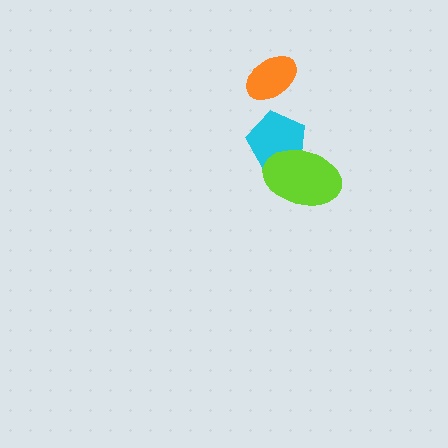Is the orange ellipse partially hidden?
No, no other shape covers it.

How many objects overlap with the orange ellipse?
0 objects overlap with the orange ellipse.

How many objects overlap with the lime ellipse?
1 object overlaps with the lime ellipse.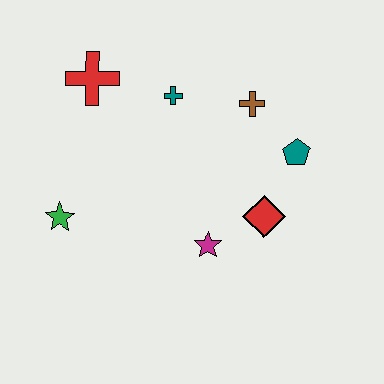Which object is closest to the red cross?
The teal cross is closest to the red cross.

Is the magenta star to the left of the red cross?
No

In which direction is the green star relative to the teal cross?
The green star is below the teal cross.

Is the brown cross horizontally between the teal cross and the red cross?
No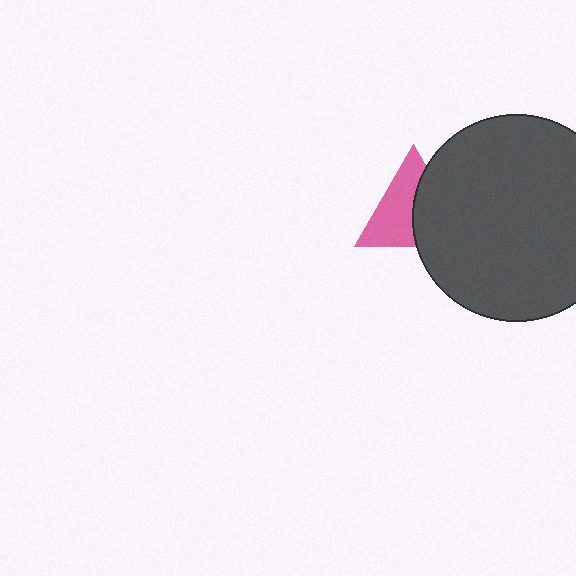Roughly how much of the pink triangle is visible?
About half of it is visible (roughly 55%).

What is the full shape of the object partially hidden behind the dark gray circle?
The partially hidden object is a pink triangle.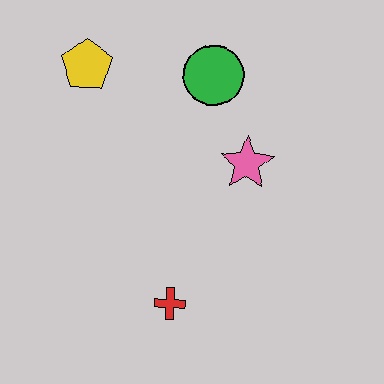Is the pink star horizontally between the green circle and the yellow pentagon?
No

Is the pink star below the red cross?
No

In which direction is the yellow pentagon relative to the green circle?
The yellow pentagon is to the left of the green circle.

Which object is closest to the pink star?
The green circle is closest to the pink star.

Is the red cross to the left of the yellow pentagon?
No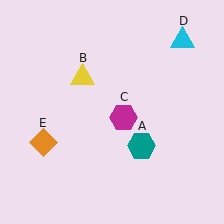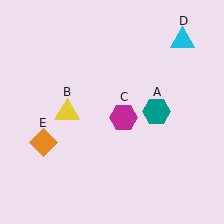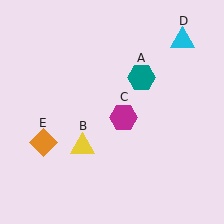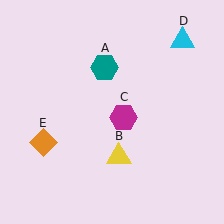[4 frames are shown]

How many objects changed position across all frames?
2 objects changed position: teal hexagon (object A), yellow triangle (object B).